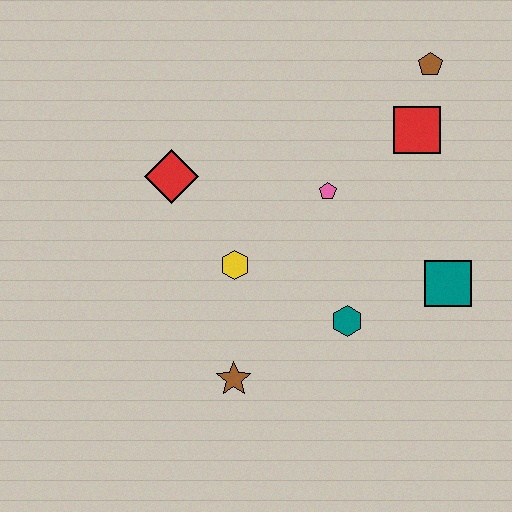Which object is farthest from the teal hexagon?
The brown pentagon is farthest from the teal hexagon.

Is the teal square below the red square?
Yes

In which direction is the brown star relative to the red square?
The brown star is below the red square.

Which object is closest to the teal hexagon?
The teal square is closest to the teal hexagon.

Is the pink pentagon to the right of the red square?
No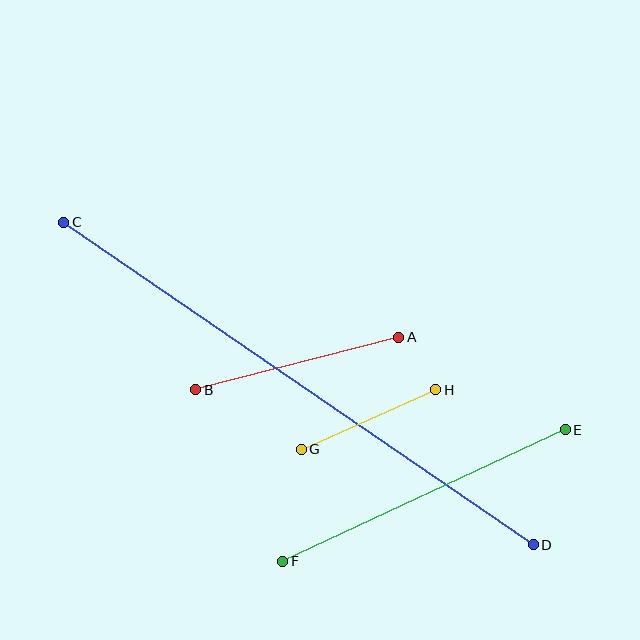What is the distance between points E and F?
The distance is approximately 311 pixels.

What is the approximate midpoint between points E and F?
The midpoint is at approximately (424, 495) pixels.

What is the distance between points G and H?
The distance is approximately 147 pixels.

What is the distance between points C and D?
The distance is approximately 570 pixels.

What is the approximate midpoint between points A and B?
The midpoint is at approximately (297, 364) pixels.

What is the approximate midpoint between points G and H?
The midpoint is at approximately (369, 419) pixels.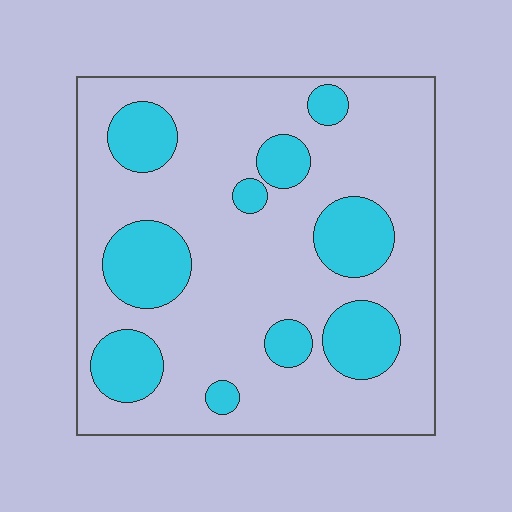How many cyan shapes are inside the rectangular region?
10.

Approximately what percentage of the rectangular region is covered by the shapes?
Approximately 25%.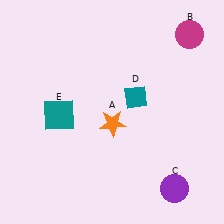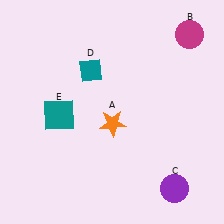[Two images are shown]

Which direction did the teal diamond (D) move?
The teal diamond (D) moved left.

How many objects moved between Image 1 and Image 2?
1 object moved between the two images.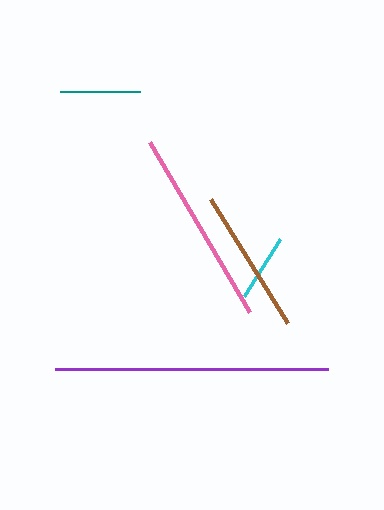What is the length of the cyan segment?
The cyan segment is approximately 67 pixels long.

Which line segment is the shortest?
The cyan line is the shortest at approximately 67 pixels.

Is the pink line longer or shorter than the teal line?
The pink line is longer than the teal line.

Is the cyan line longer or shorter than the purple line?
The purple line is longer than the cyan line.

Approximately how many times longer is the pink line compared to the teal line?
The pink line is approximately 2.5 times the length of the teal line.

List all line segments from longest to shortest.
From longest to shortest: purple, pink, brown, teal, cyan.